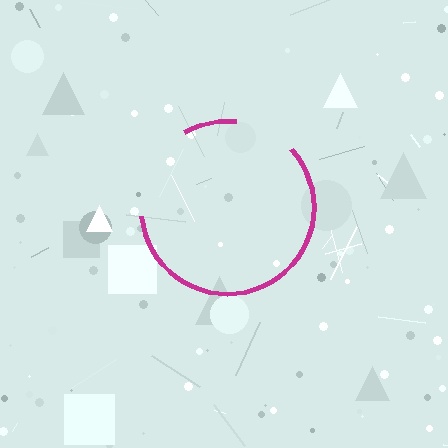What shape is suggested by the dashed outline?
The dashed outline suggests a circle.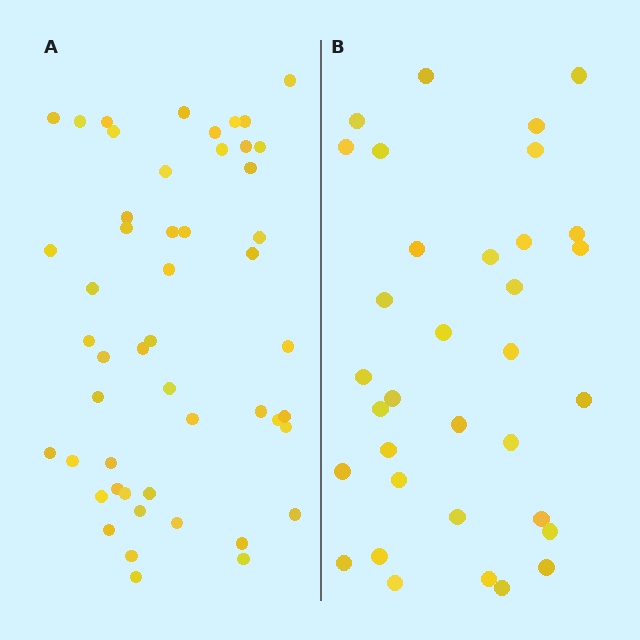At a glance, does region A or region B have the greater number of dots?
Region A (the left region) has more dots.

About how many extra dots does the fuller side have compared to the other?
Region A has approximately 15 more dots than region B.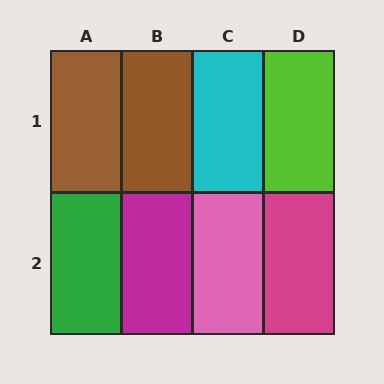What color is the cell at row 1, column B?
Brown.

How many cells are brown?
2 cells are brown.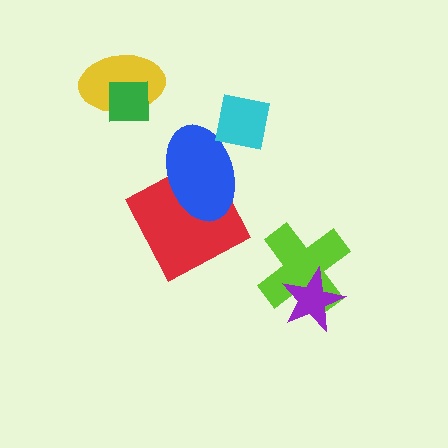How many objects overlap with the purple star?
1 object overlaps with the purple star.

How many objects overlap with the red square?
1 object overlaps with the red square.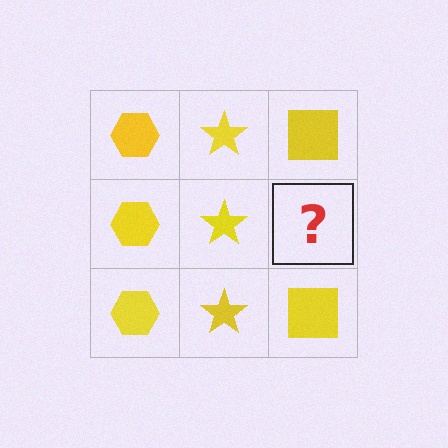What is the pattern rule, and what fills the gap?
The rule is that each column has a consistent shape. The gap should be filled with a yellow square.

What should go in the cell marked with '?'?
The missing cell should contain a yellow square.